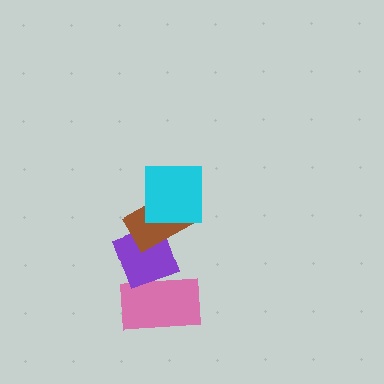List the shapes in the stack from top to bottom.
From top to bottom: the cyan square, the brown rectangle, the purple diamond, the pink rectangle.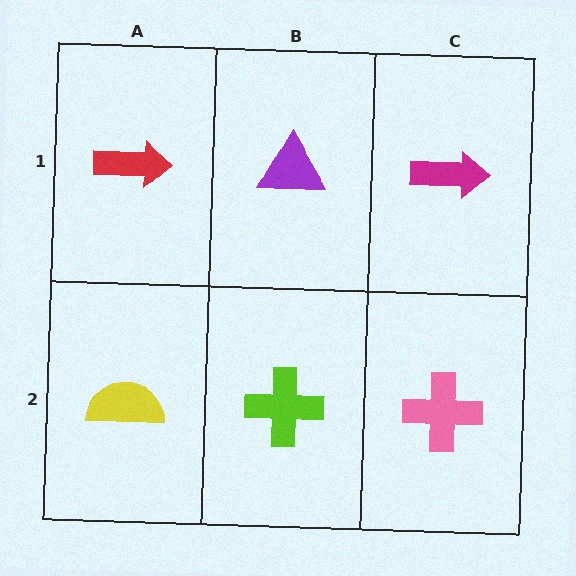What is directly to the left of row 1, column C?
A purple triangle.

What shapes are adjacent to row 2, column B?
A purple triangle (row 1, column B), a yellow semicircle (row 2, column A), a pink cross (row 2, column C).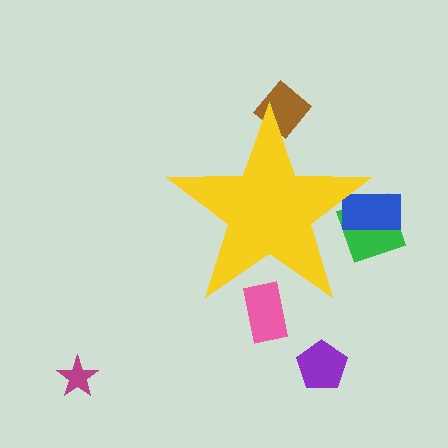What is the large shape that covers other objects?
A yellow star.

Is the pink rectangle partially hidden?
Yes, the pink rectangle is partially hidden behind the yellow star.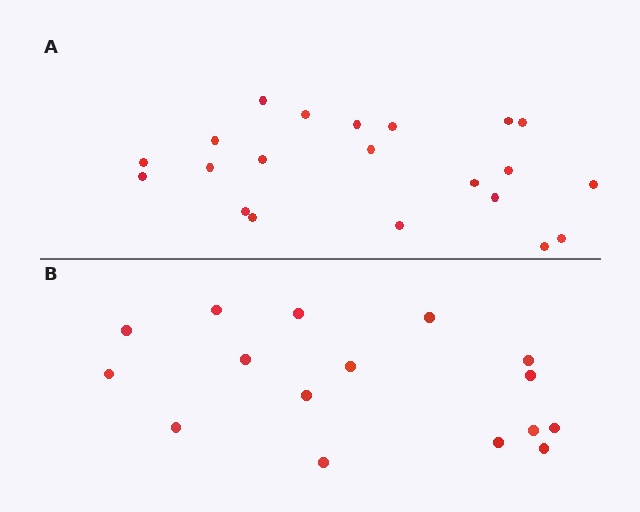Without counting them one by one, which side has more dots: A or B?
Region A (the top region) has more dots.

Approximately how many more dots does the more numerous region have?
Region A has about 5 more dots than region B.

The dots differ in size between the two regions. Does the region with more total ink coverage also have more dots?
No. Region B has more total ink coverage because its dots are larger, but region A actually contains more individual dots. Total area can be misleading — the number of items is what matters here.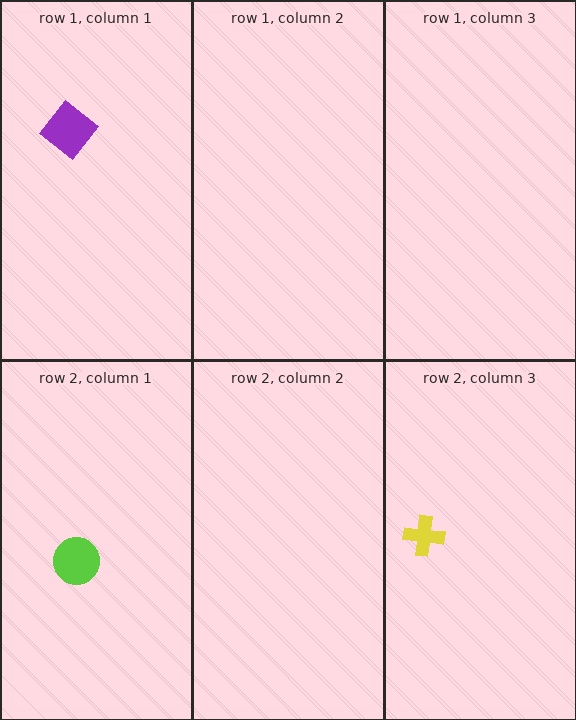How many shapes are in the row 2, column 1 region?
1.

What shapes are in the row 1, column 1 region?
The purple diamond.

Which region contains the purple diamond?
The row 1, column 1 region.